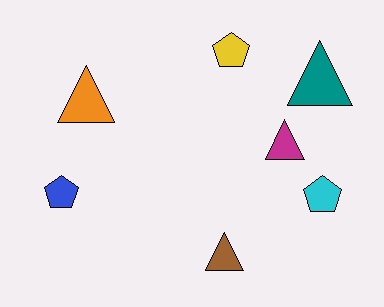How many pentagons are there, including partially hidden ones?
There are 3 pentagons.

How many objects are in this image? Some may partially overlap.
There are 7 objects.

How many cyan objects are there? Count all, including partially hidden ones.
There is 1 cyan object.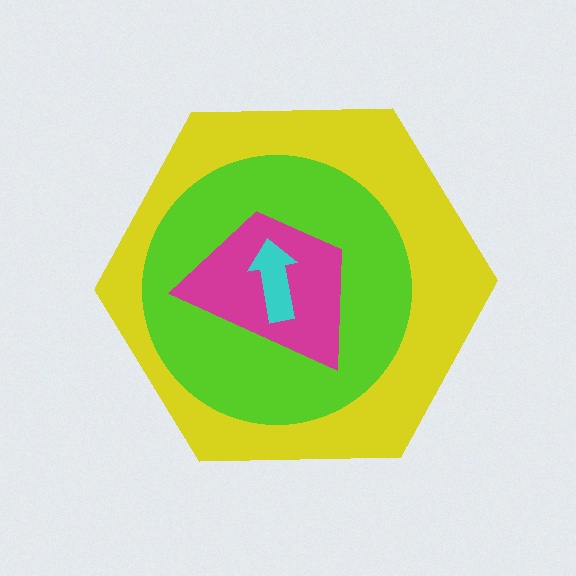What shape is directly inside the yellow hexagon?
The lime circle.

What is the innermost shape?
The cyan arrow.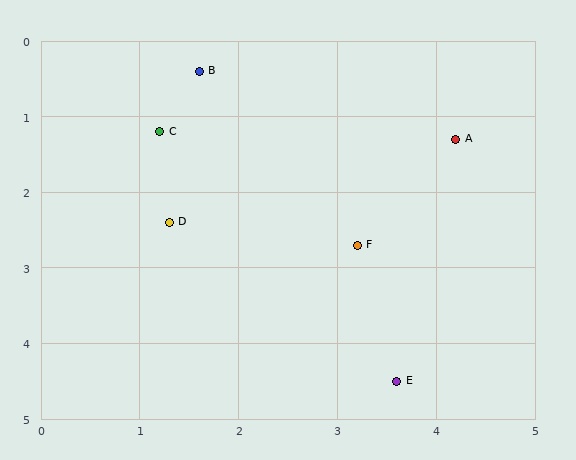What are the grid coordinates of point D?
Point D is at approximately (1.3, 2.4).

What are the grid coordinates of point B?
Point B is at approximately (1.6, 0.4).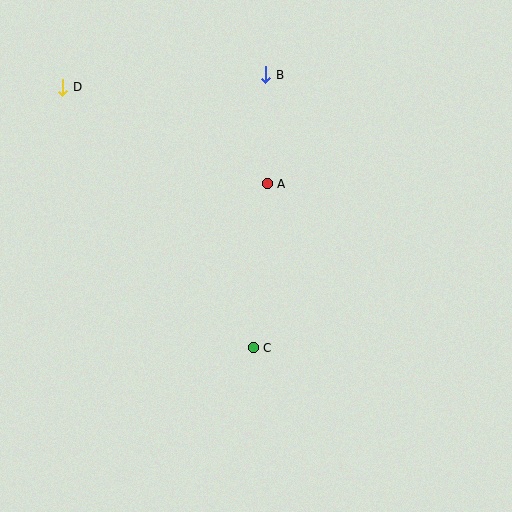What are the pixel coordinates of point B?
Point B is at (265, 75).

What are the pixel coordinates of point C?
Point C is at (253, 348).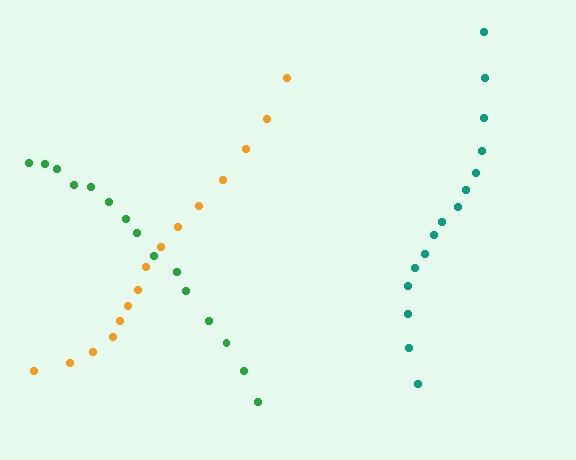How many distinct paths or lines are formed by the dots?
There are 3 distinct paths.